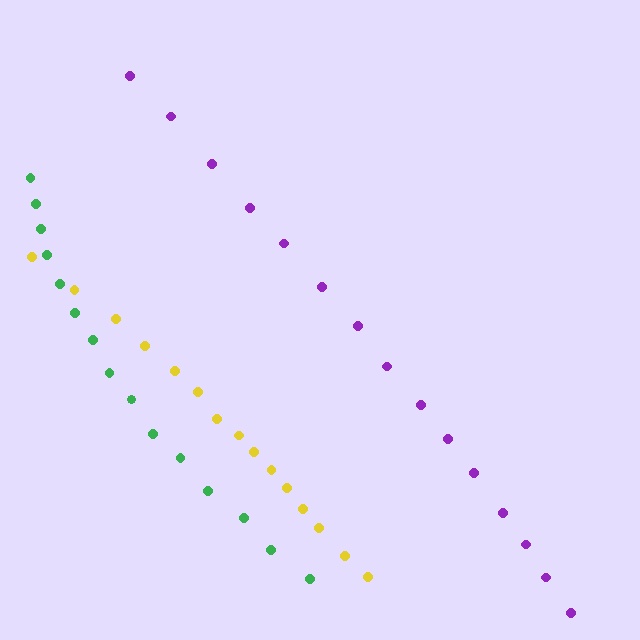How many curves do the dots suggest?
There are 3 distinct paths.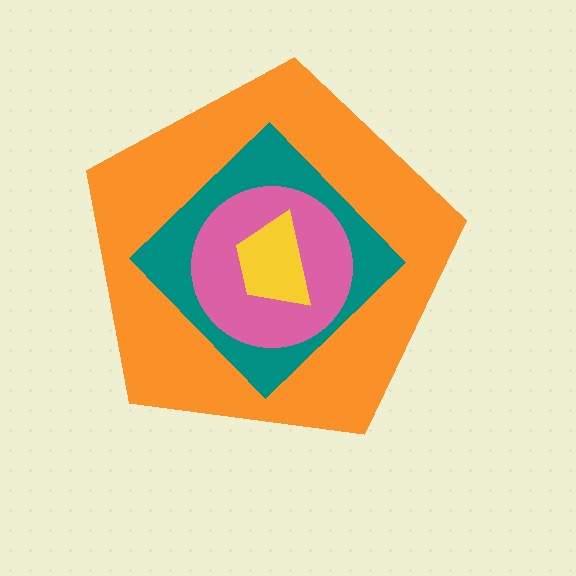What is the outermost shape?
The orange pentagon.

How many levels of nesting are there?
4.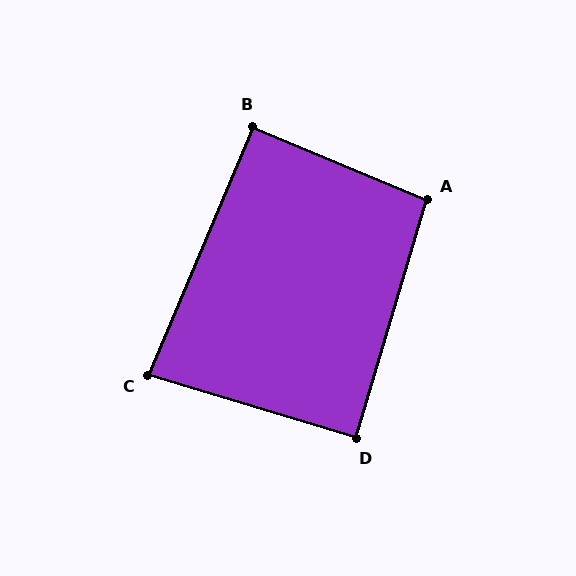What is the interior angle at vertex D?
Approximately 90 degrees (approximately right).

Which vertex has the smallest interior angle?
C, at approximately 84 degrees.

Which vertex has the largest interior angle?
A, at approximately 96 degrees.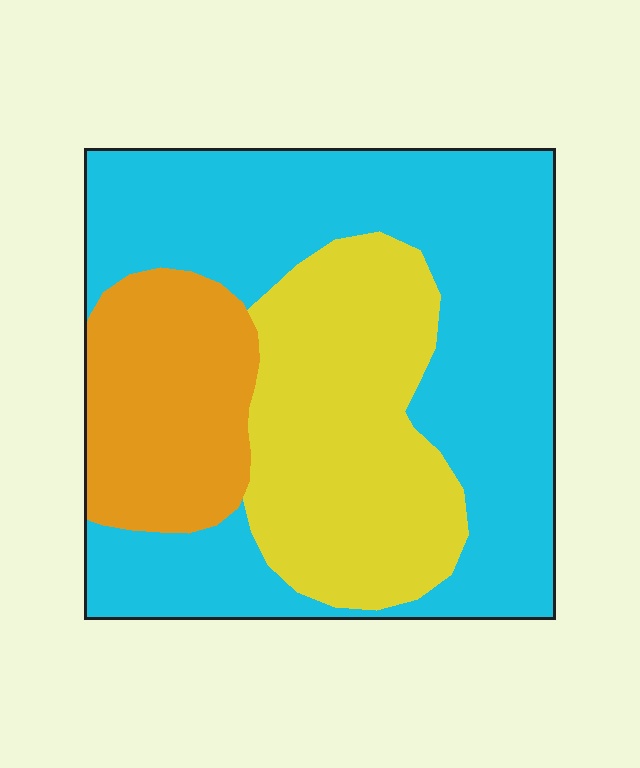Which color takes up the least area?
Orange, at roughly 20%.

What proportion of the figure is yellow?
Yellow covers roughly 30% of the figure.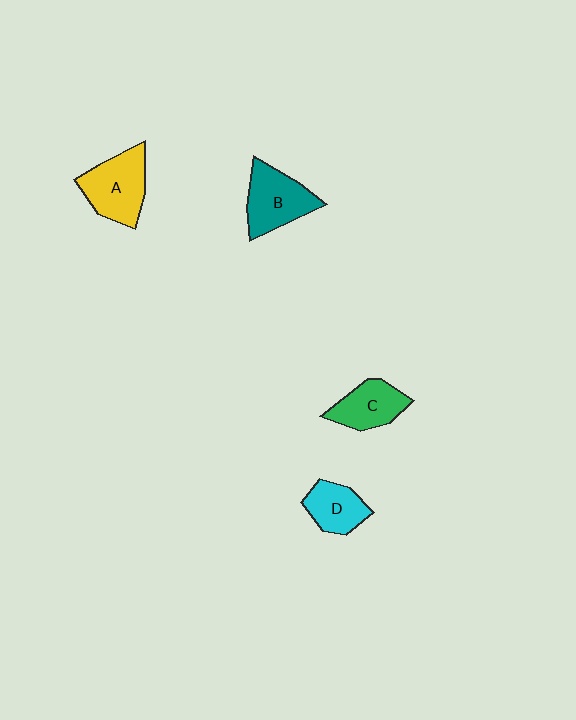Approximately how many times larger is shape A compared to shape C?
Approximately 1.4 times.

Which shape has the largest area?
Shape A (yellow).